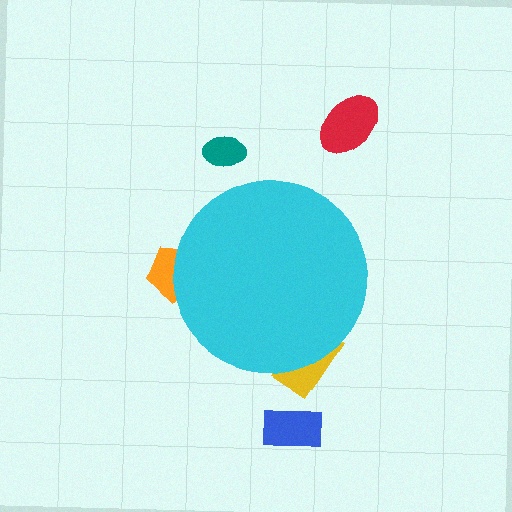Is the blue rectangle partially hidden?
No, the blue rectangle is fully visible.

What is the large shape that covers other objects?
A cyan circle.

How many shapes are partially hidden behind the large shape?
2 shapes are partially hidden.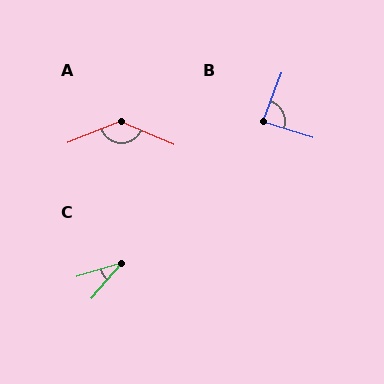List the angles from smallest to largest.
C (32°), B (86°), A (135°).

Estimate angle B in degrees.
Approximately 86 degrees.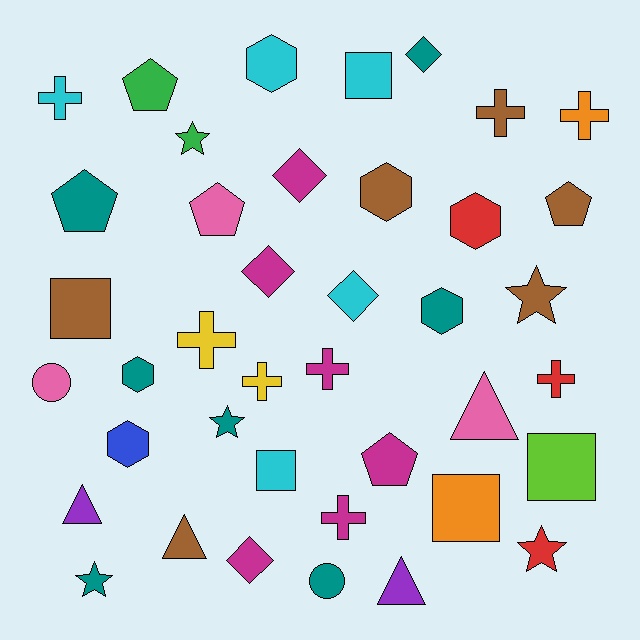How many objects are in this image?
There are 40 objects.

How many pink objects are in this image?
There are 3 pink objects.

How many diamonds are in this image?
There are 5 diamonds.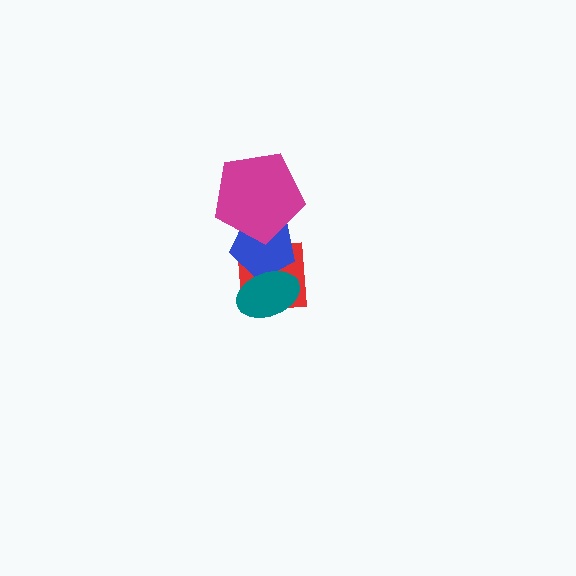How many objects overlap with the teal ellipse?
2 objects overlap with the teal ellipse.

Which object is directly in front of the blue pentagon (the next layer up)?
The magenta pentagon is directly in front of the blue pentagon.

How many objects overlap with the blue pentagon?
3 objects overlap with the blue pentagon.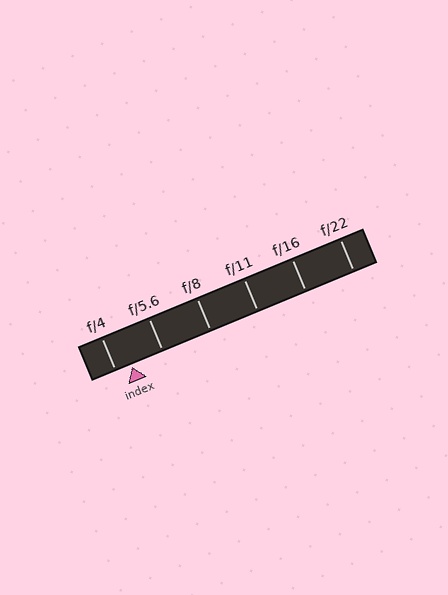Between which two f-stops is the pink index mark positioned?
The index mark is between f/4 and f/5.6.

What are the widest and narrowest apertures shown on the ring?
The widest aperture shown is f/4 and the narrowest is f/22.